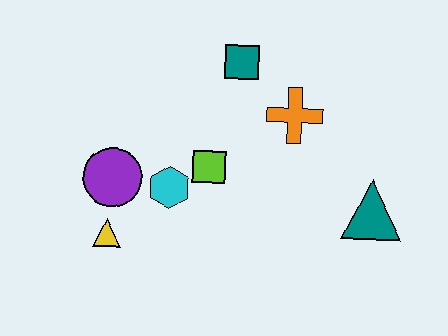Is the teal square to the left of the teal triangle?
Yes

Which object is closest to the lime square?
The cyan hexagon is closest to the lime square.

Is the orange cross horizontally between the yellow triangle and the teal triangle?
Yes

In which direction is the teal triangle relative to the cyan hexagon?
The teal triangle is to the right of the cyan hexagon.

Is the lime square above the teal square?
No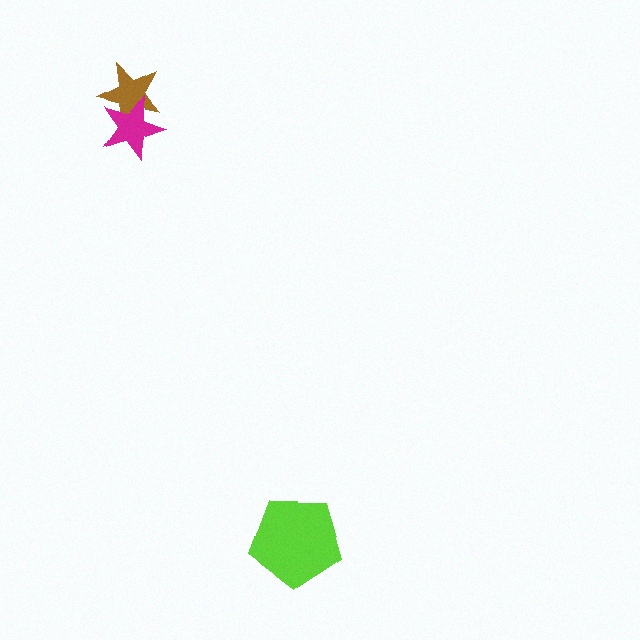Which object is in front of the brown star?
The magenta star is in front of the brown star.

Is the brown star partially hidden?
Yes, it is partially covered by another shape.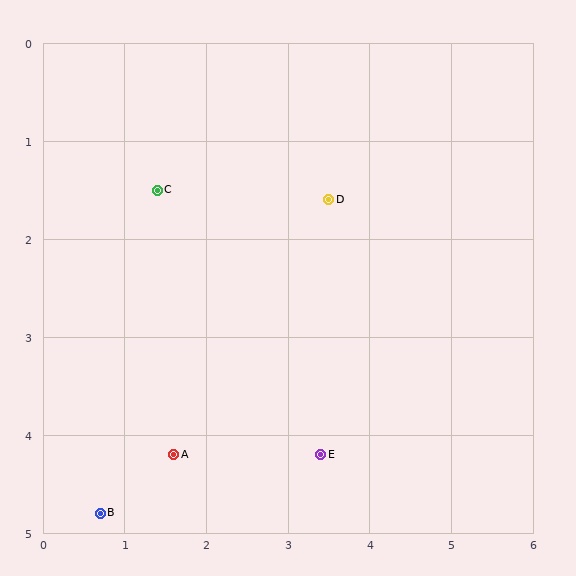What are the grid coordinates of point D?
Point D is at approximately (3.5, 1.6).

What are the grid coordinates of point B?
Point B is at approximately (0.7, 4.8).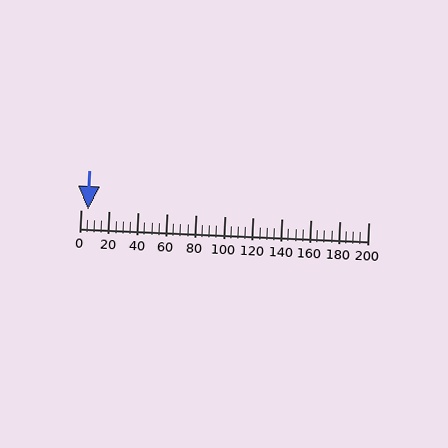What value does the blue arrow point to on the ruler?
The blue arrow points to approximately 5.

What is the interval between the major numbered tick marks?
The major tick marks are spaced 20 units apart.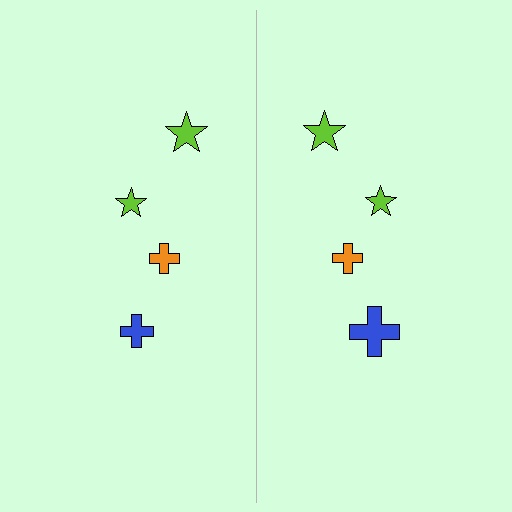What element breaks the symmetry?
The blue cross on the right side has a different size than its mirror counterpart.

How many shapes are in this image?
There are 8 shapes in this image.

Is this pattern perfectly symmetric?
No, the pattern is not perfectly symmetric. The blue cross on the right side has a different size than its mirror counterpart.